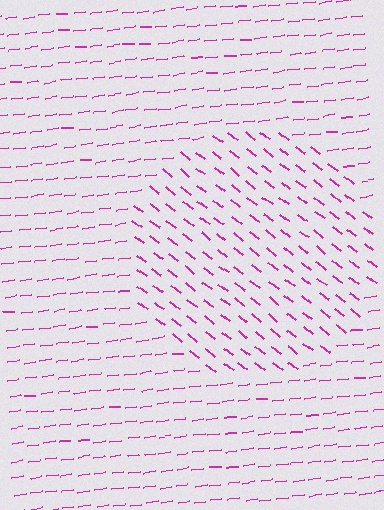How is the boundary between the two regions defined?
The boundary is defined purely by a change in line orientation (approximately 45 degrees difference). All lines are the same color and thickness.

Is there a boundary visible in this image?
Yes, there is a texture boundary formed by a change in line orientation.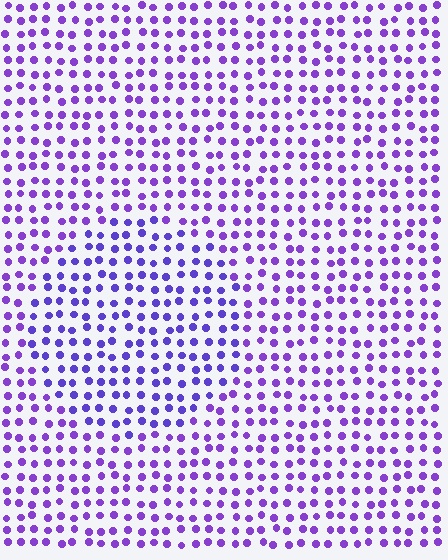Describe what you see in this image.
The image is filled with small purple elements in a uniform arrangement. A circle-shaped region is visible where the elements are tinted to a slightly different hue, forming a subtle color boundary.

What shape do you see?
I see a circle.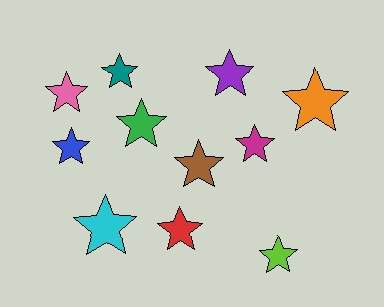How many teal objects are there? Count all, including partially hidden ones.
There is 1 teal object.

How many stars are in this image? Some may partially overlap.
There are 11 stars.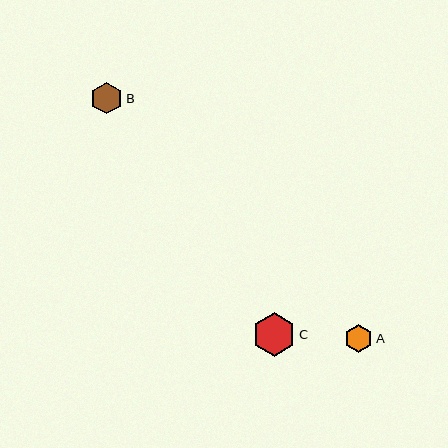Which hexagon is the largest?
Hexagon C is the largest with a size of approximately 43 pixels.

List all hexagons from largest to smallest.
From largest to smallest: C, B, A.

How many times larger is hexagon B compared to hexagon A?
Hexagon B is approximately 1.1 times the size of hexagon A.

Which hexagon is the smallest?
Hexagon A is the smallest with a size of approximately 28 pixels.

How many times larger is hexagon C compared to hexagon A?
Hexagon C is approximately 1.5 times the size of hexagon A.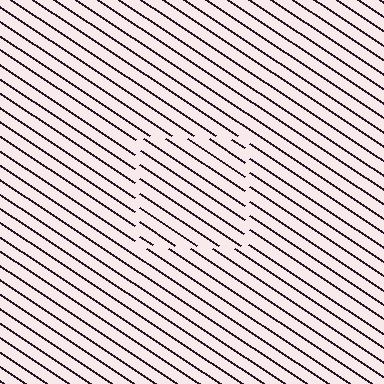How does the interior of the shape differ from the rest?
The interior of the shape contains the same grating, shifted by half a period — the contour is defined by the phase discontinuity where line-ends from the inner and outer gratings abut.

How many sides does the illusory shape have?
4 sides — the line-ends trace a square.